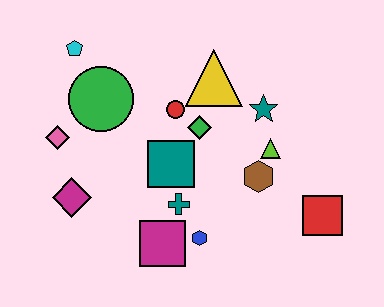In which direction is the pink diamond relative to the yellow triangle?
The pink diamond is to the left of the yellow triangle.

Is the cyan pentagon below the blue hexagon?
No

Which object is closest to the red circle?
The green diamond is closest to the red circle.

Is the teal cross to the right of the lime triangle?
No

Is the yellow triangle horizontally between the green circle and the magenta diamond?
No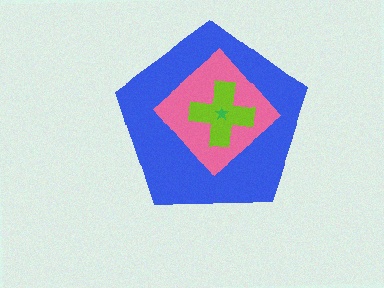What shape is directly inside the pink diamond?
The lime cross.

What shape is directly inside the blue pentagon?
The pink diamond.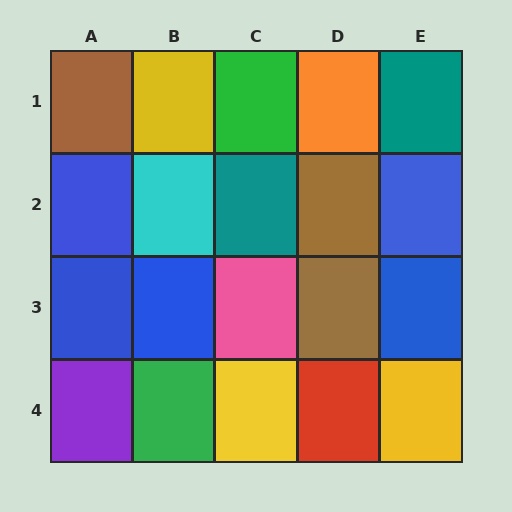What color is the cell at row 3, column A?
Blue.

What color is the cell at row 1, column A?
Brown.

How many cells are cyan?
1 cell is cyan.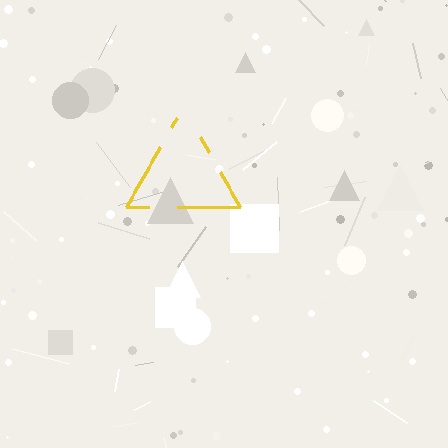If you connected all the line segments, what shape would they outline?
They would outline a triangle.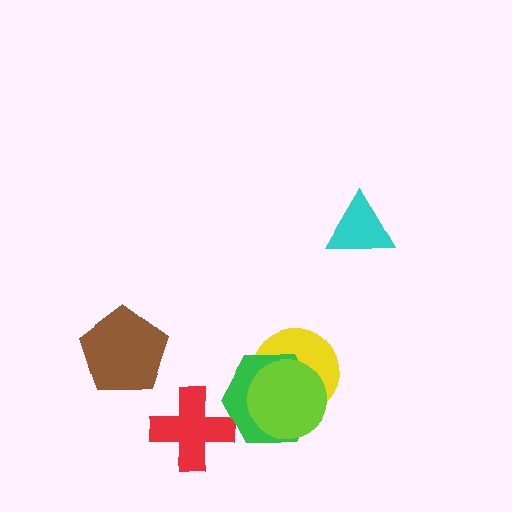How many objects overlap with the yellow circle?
2 objects overlap with the yellow circle.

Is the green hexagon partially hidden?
Yes, it is partially covered by another shape.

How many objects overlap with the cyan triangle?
0 objects overlap with the cyan triangle.